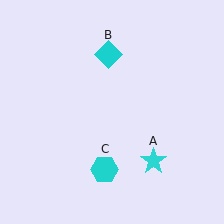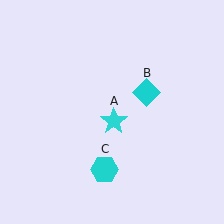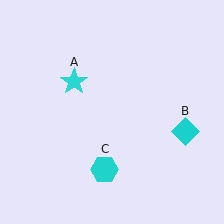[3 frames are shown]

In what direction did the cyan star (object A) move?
The cyan star (object A) moved up and to the left.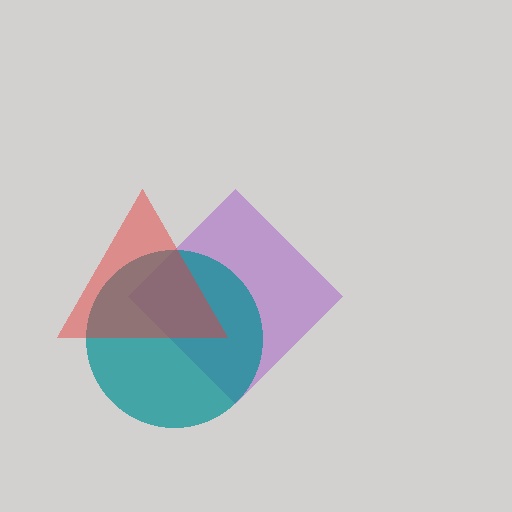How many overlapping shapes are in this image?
There are 3 overlapping shapes in the image.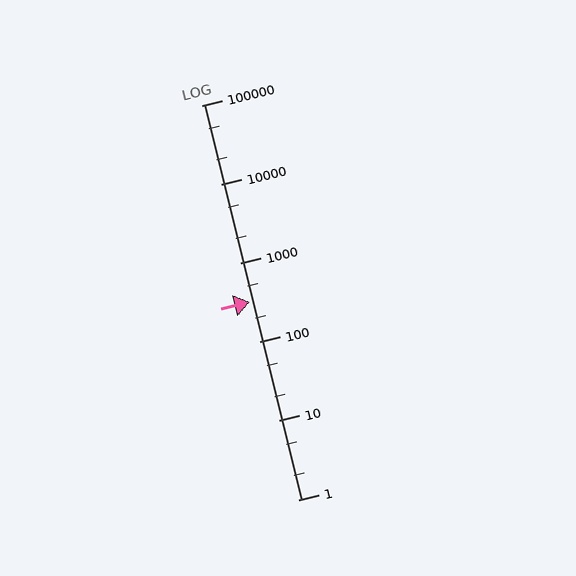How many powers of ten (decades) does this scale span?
The scale spans 5 decades, from 1 to 100000.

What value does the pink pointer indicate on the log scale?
The pointer indicates approximately 320.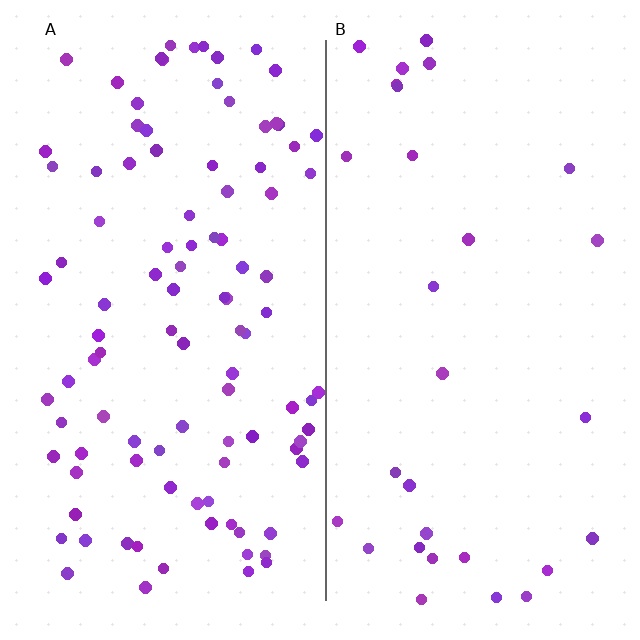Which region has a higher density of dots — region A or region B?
A (the left).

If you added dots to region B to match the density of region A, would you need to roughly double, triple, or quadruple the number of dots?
Approximately triple.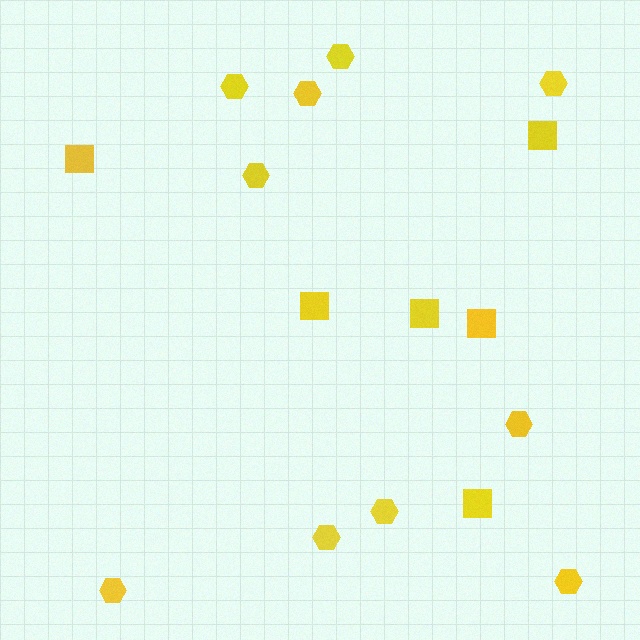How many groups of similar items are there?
There are 2 groups: one group of squares (6) and one group of hexagons (10).